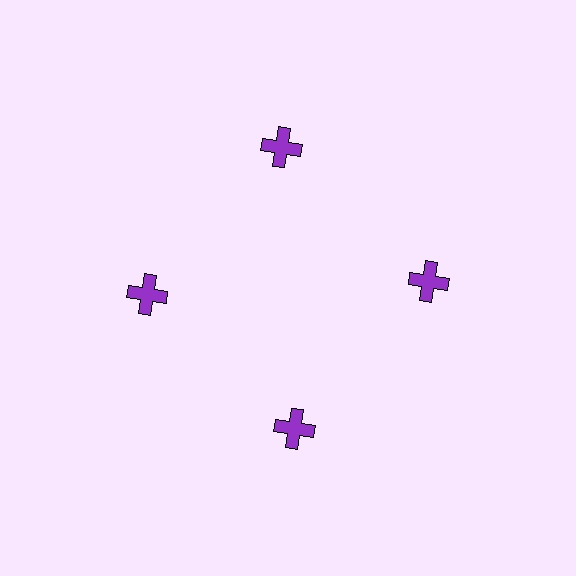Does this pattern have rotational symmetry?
Yes, this pattern has 4-fold rotational symmetry. It looks the same after rotating 90 degrees around the center.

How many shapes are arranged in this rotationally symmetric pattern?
There are 4 shapes, arranged in 4 groups of 1.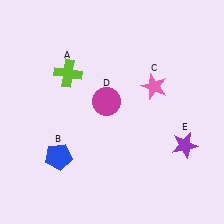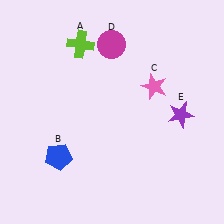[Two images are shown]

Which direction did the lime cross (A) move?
The lime cross (A) moved up.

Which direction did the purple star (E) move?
The purple star (E) moved up.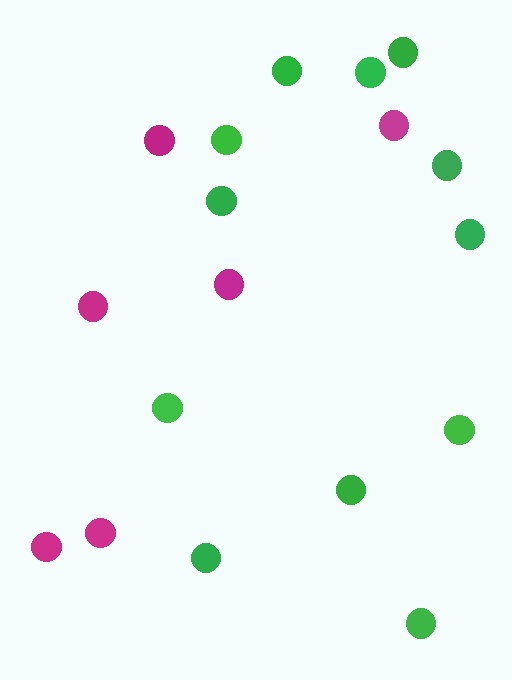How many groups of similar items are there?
There are 2 groups: one group of green circles (12) and one group of magenta circles (6).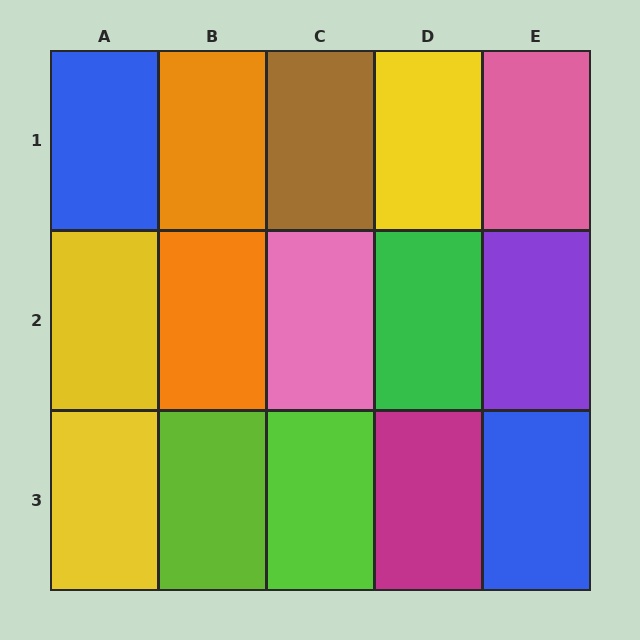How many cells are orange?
2 cells are orange.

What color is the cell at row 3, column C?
Lime.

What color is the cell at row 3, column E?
Blue.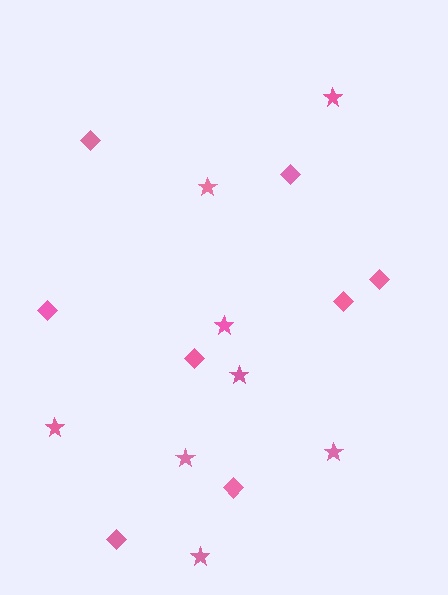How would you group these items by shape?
There are 2 groups: one group of stars (8) and one group of diamonds (8).